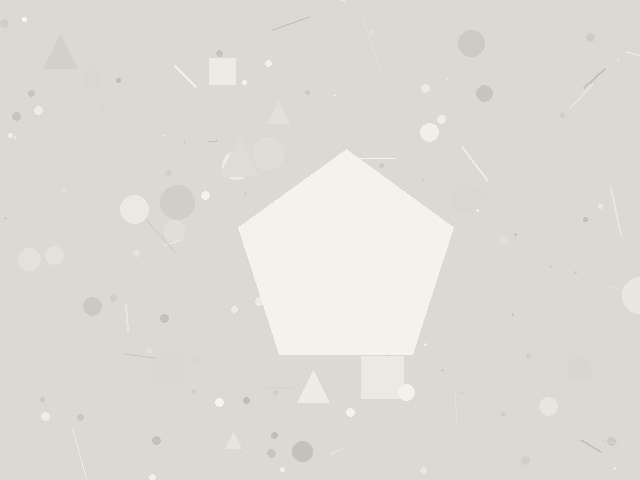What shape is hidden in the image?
A pentagon is hidden in the image.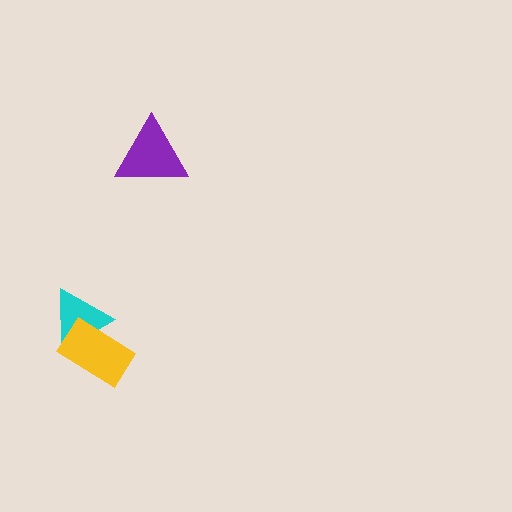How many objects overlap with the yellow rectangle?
1 object overlaps with the yellow rectangle.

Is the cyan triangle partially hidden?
Yes, it is partially covered by another shape.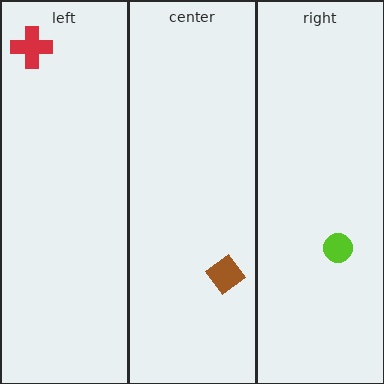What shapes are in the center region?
The brown diamond.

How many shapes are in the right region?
1.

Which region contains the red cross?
The left region.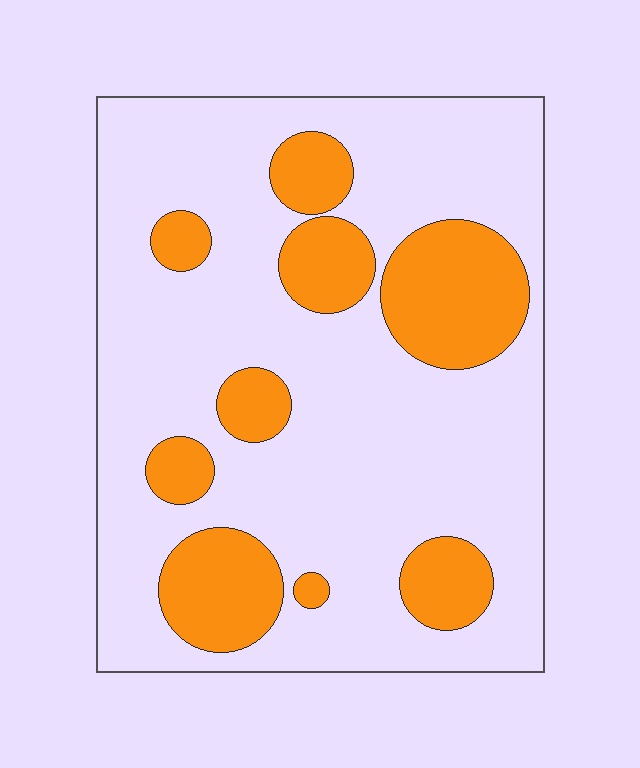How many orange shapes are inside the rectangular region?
9.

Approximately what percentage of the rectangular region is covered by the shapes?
Approximately 25%.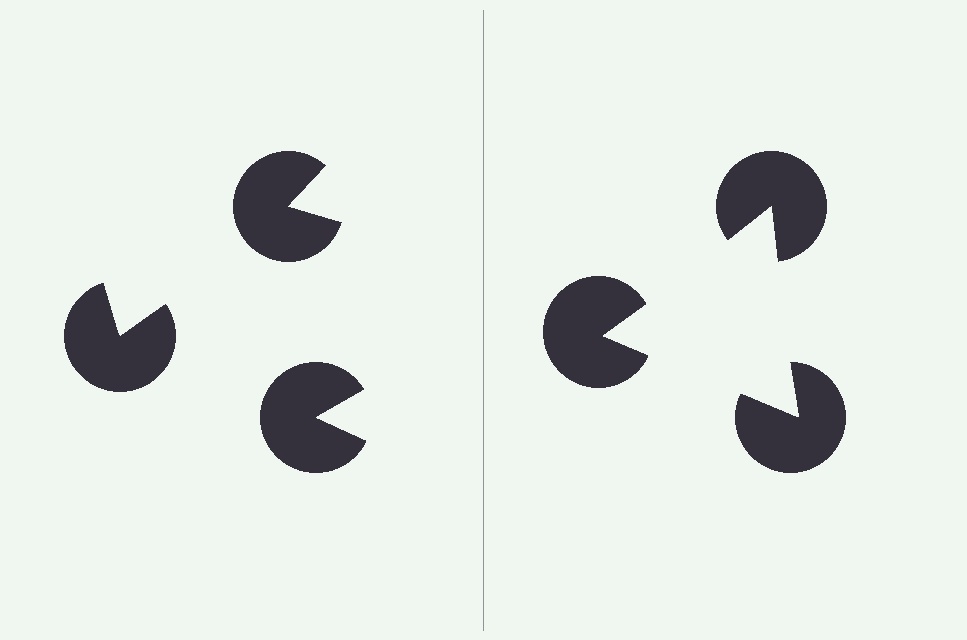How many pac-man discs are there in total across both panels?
6 — 3 on each side.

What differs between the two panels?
The pac-man discs are positioned identically on both sides; only the wedge orientations differ. On the right they align to a triangle; on the left they are misaligned.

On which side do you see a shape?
An illusory triangle appears on the right side. On the left side the wedge cuts are rotated, so no coherent shape forms.